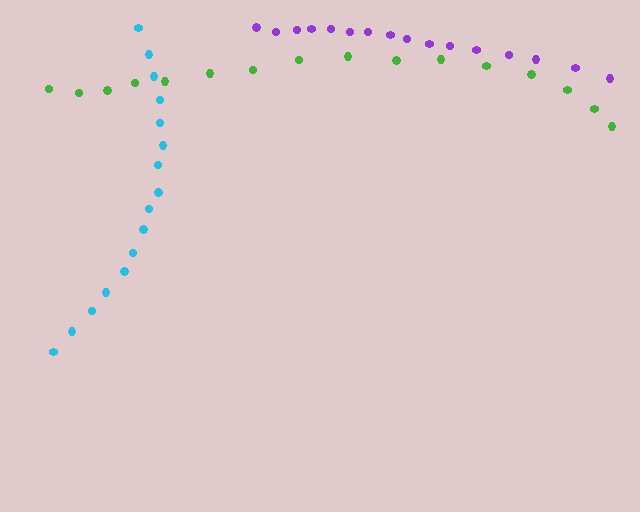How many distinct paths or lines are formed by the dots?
There are 3 distinct paths.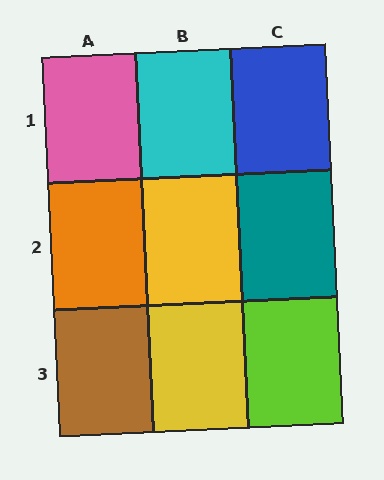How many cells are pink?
1 cell is pink.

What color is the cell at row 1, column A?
Pink.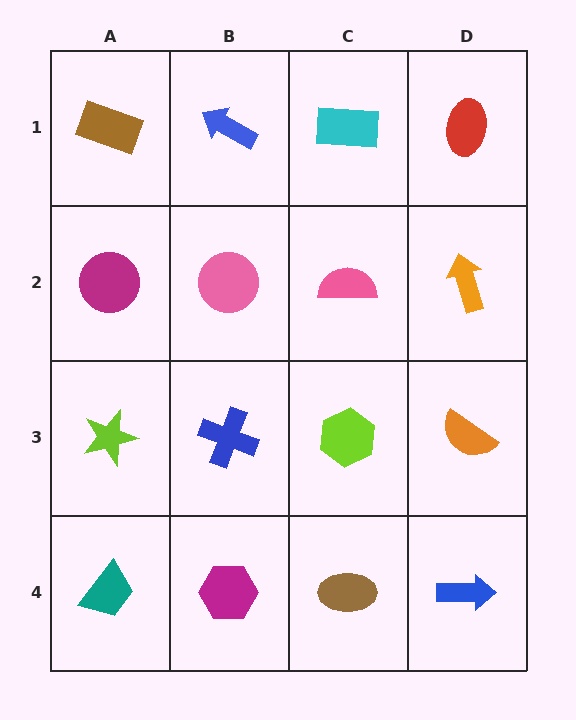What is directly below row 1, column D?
An orange arrow.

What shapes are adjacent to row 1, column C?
A pink semicircle (row 2, column C), a blue arrow (row 1, column B), a red ellipse (row 1, column D).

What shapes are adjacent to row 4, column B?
A blue cross (row 3, column B), a teal trapezoid (row 4, column A), a brown ellipse (row 4, column C).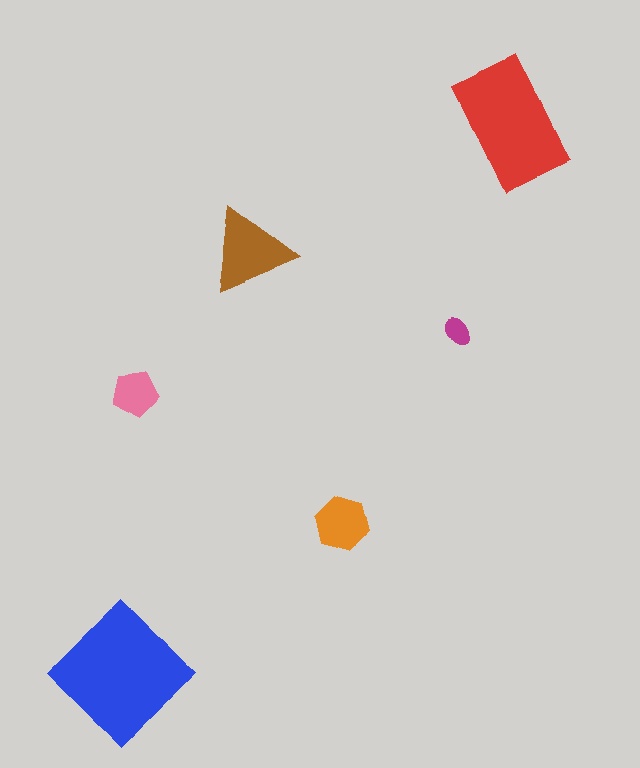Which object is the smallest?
The magenta ellipse.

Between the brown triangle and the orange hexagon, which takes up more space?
The brown triangle.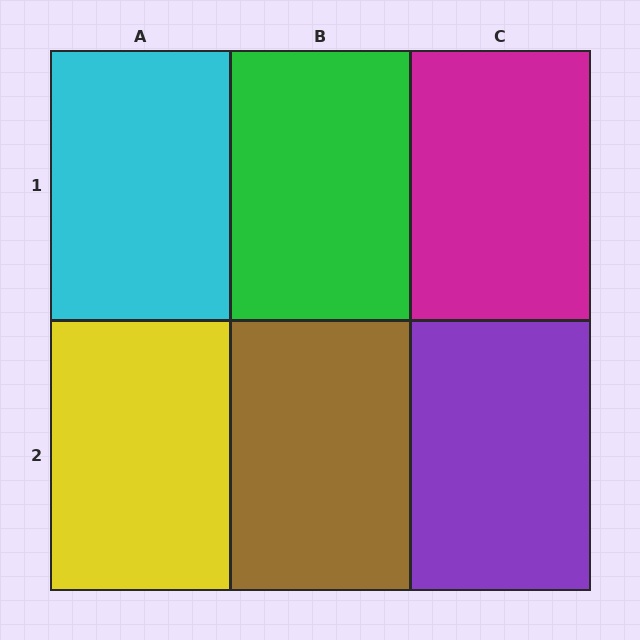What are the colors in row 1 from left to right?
Cyan, green, magenta.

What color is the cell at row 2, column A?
Yellow.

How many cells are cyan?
1 cell is cyan.